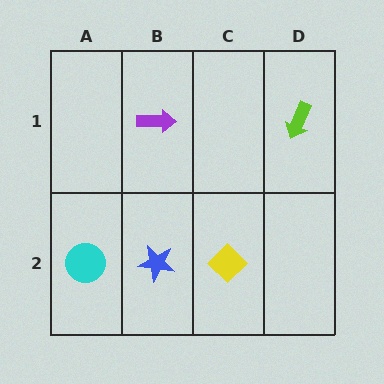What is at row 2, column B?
A blue star.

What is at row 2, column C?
A yellow diamond.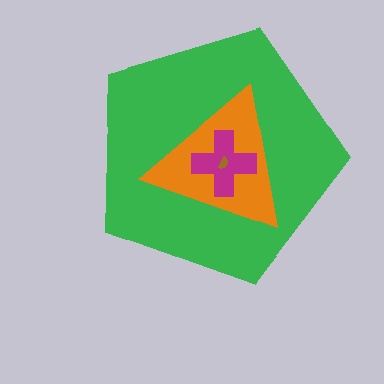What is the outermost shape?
The green pentagon.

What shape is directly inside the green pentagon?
The orange triangle.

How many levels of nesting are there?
4.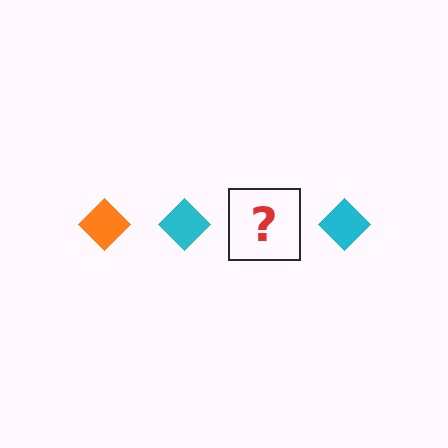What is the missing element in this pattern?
The missing element is an orange diamond.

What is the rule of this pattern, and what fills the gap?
The rule is that the pattern cycles through orange, cyan diamonds. The gap should be filled with an orange diamond.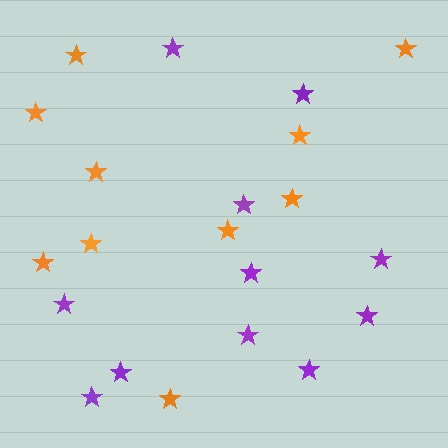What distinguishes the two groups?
There are 2 groups: one group of orange stars (10) and one group of purple stars (11).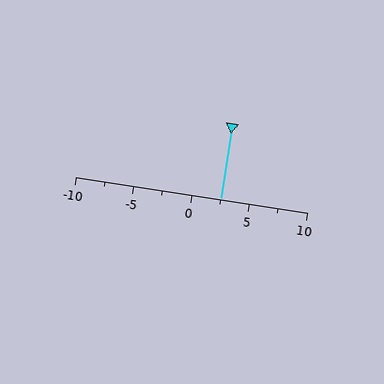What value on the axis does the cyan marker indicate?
The marker indicates approximately 2.5.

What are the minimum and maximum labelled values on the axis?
The axis runs from -10 to 10.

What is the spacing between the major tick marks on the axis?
The major ticks are spaced 5 apart.